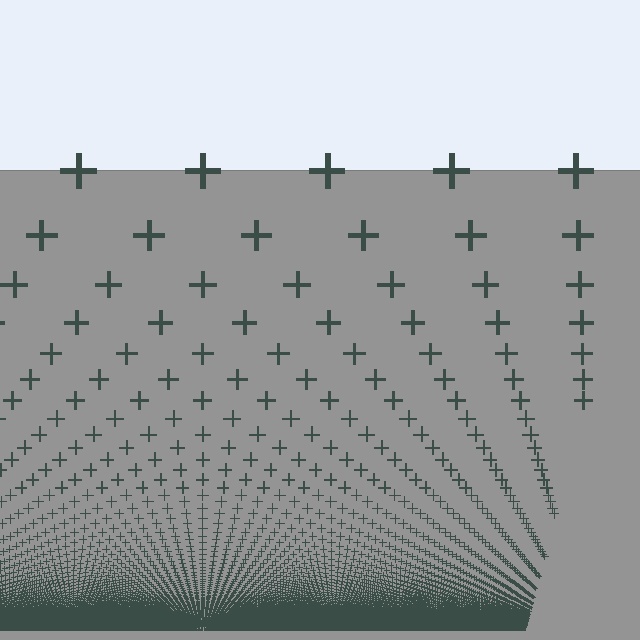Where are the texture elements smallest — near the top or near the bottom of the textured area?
Near the bottom.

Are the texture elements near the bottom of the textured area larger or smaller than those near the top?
Smaller. The gradient is inverted — elements near the bottom are smaller and denser.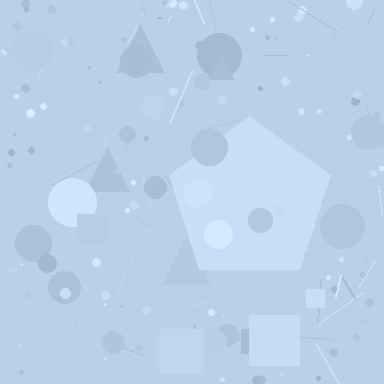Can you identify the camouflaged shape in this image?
The camouflaged shape is a pentagon.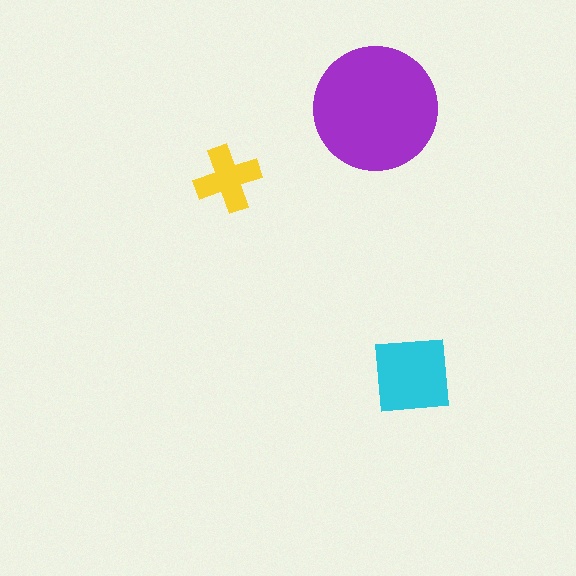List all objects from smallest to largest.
The yellow cross, the cyan square, the purple circle.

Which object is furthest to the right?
The cyan square is rightmost.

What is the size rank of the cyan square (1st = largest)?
2nd.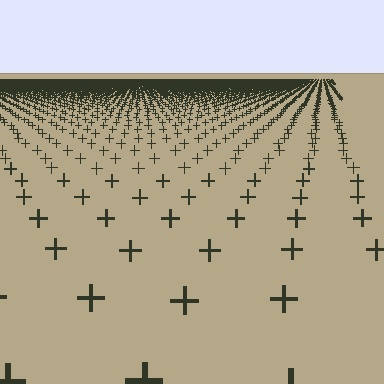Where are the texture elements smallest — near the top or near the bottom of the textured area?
Near the top.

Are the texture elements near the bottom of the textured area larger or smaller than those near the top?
Larger. Near the bottom, elements are closer to the viewer and appear at a bigger on-screen size.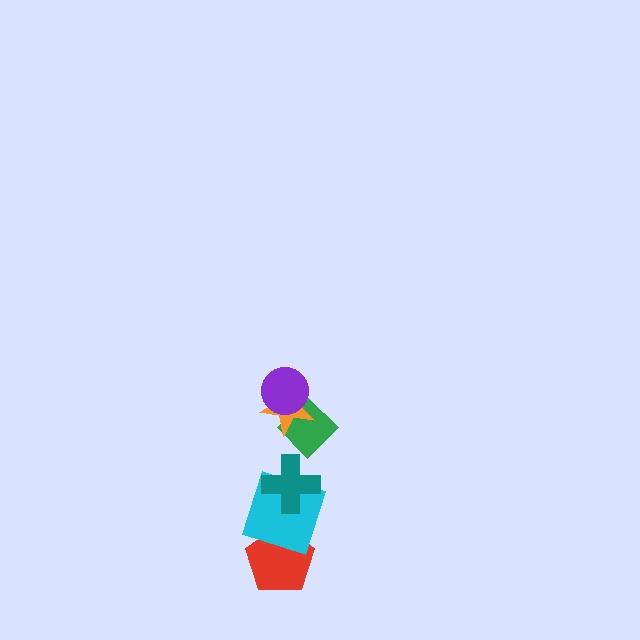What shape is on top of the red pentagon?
The cyan square is on top of the red pentagon.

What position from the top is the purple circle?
The purple circle is 1st from the top.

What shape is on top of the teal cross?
The green diamond is on top of the teal cross.